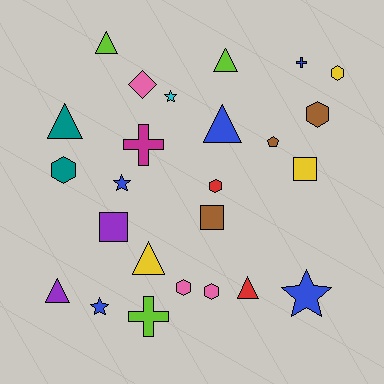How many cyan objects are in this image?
There is 1 cyan object.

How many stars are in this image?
There are 4 stars.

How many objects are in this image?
There are 25 objects.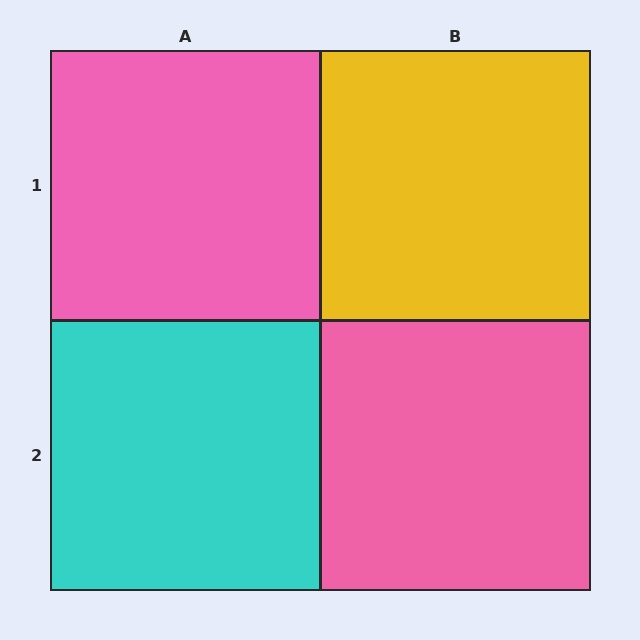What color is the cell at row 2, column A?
Cyan.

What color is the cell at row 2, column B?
Pink.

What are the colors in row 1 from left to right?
Pink, yellow.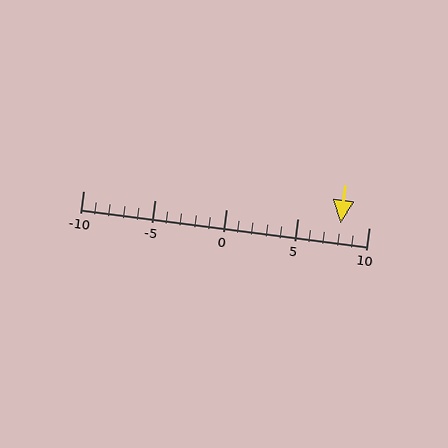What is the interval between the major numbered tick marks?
The major tick marks are spaced 5 units apart.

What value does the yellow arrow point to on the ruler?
The yellow arrow points to approximately 8.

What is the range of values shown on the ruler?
The ruler shows values from -10 to 10.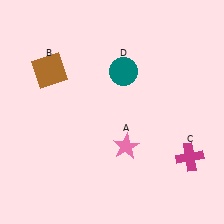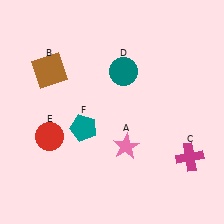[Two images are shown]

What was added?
A red circle (E), a teal pentagon (F) were added in Image 2.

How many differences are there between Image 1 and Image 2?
There are 2 differences between the two images.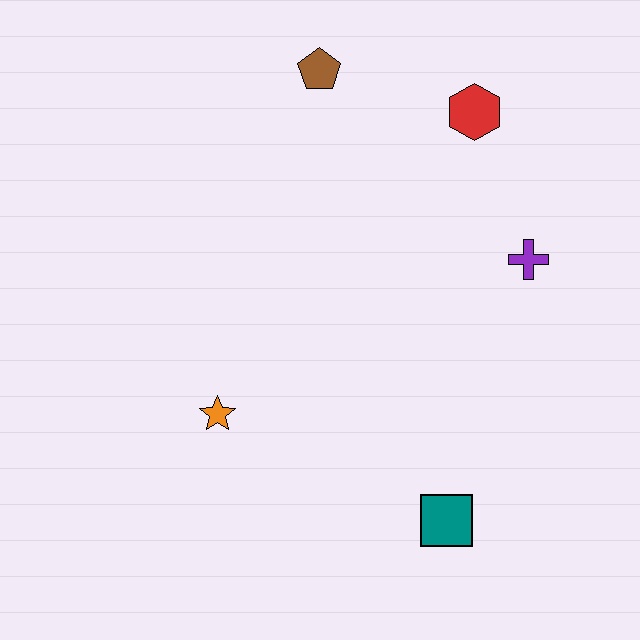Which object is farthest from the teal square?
The brown pentagon is farthest from the teal square.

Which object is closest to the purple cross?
The red hexagon is closest to the purple cross.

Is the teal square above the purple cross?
No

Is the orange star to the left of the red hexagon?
Yes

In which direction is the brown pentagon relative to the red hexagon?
The brown pentagon is to the left of the red hexagon.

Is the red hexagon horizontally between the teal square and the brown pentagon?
No